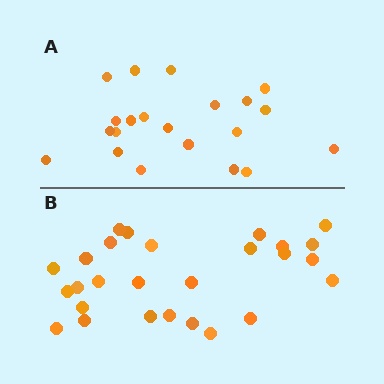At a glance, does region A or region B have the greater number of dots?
Region B (the bottom region) has more dots.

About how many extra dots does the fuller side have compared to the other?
Region B has about 6 more dots than region A.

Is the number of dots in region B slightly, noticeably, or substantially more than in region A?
Region B has noticeably more, but not dramatically so. The ratio is roughly 1.3 to 1.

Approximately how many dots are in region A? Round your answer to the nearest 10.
About 20 dots. (The exact count is 21, which rounds to 20.)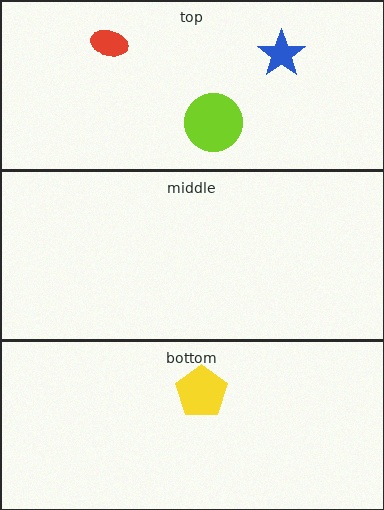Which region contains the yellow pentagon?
The bottom region.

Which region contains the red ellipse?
The top region.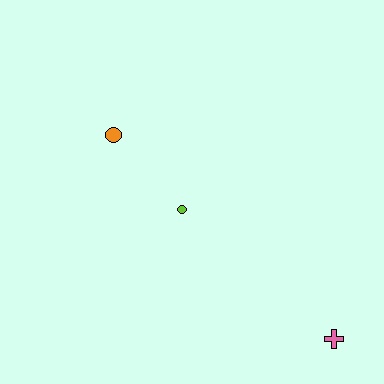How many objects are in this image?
There are 3 objects.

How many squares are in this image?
There are no squares.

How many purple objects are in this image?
There are no purple objects.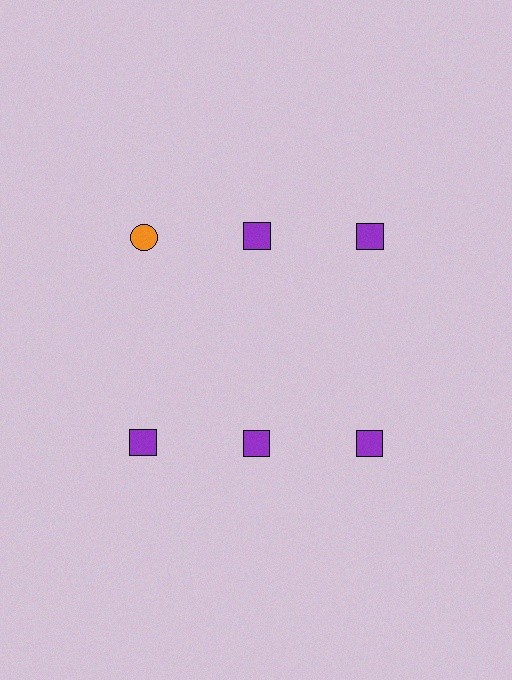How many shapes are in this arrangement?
There are 6 shapes arranged in a grid pattern.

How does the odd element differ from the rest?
It differs in both color (orange instead of purple) and shape (circle instead of square).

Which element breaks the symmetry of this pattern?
The orange circle in the top row, leftmost column breaks the symmetry. All other shapes are purple squares.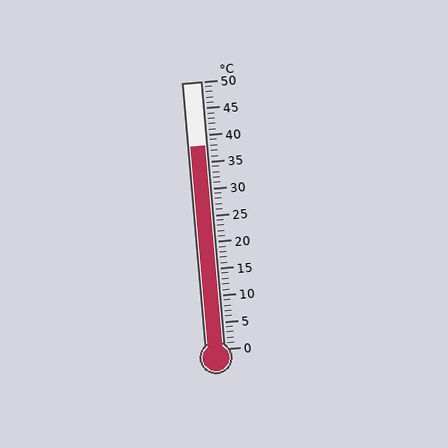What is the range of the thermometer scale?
The thermometer scale ranges from 0°C to 50°C.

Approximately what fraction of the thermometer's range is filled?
The thermometer is filled to approximately 75% of its range.